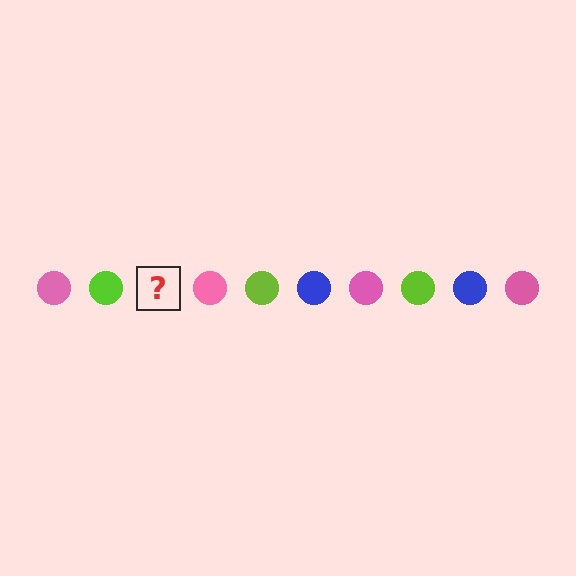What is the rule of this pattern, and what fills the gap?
The rule is that the pattern cycles through pink, lime, blue circles. The gap should be filled with a blue circle.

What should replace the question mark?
The question mark should be replaced with a blue circle.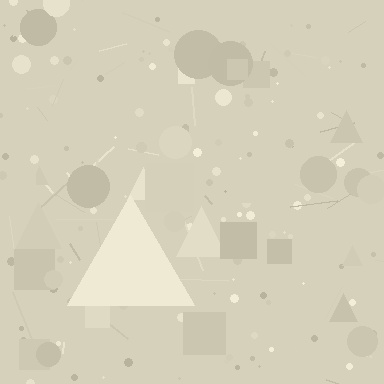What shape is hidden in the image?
A triangle is hidden in the image.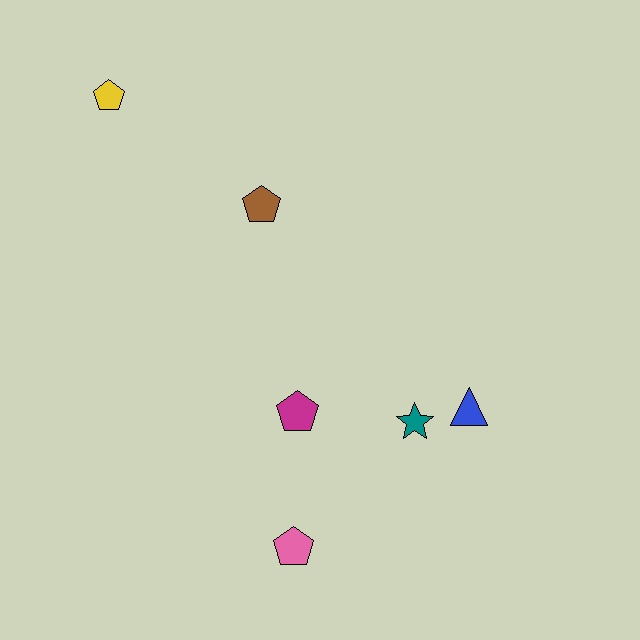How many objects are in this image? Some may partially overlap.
There are 6 objects.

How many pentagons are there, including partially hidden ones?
There are 4 pentagons.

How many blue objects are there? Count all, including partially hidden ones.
There is 1 blue object.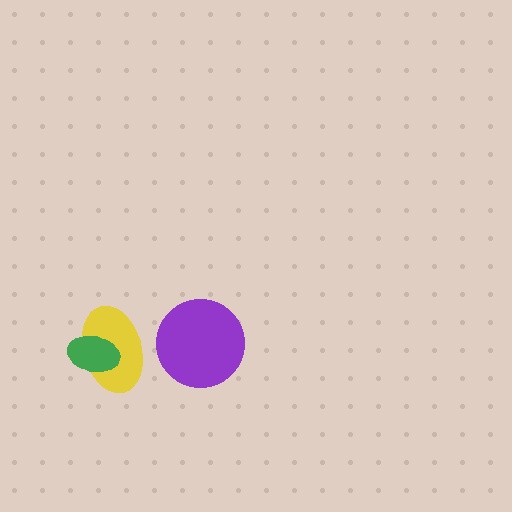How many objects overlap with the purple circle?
0 objects overlap with the purple circle.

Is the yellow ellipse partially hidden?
Yes, it is partially covered by another shape.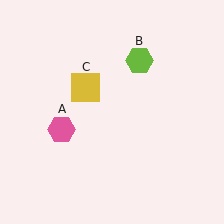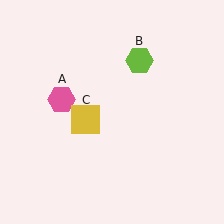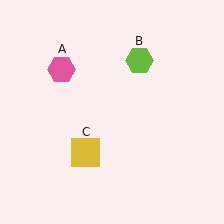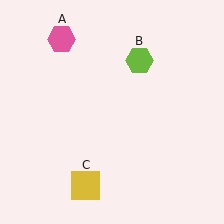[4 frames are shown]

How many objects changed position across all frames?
2 objects changed position: pink hexagon (object A), yellow square (object C).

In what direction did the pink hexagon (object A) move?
The pink hexagon (object A) moved up.